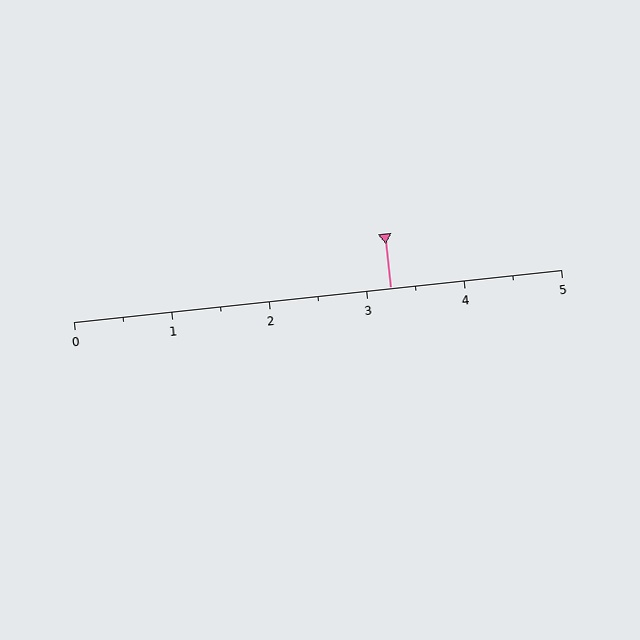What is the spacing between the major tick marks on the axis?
The major ticks are spaced 1 apart.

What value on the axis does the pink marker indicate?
The marker indicates approximately 3.2.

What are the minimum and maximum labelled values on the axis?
The axis runs from 0 to 5.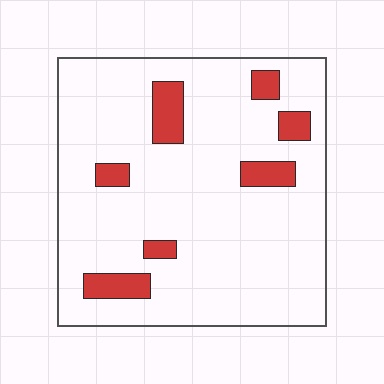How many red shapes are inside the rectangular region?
7.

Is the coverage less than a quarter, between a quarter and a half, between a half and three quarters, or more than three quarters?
Less than a quarter.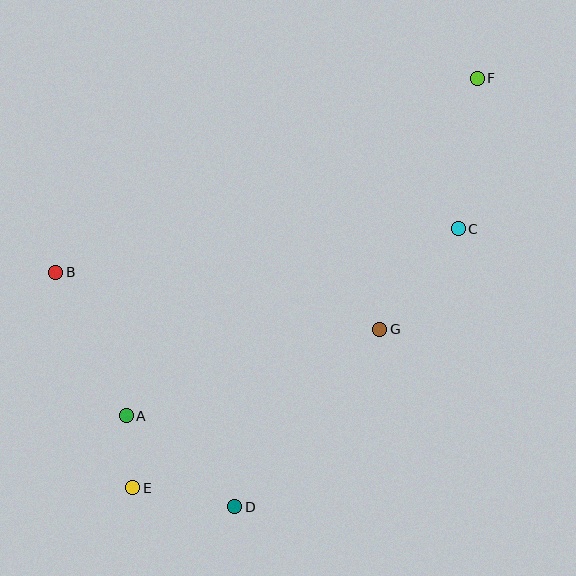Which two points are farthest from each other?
Points E and F are farthest from each other.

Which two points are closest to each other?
Points A and E are closest to each other.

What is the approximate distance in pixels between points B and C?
The distance between B and C is approximately 405 pixels.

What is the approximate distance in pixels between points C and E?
The distance between C and E is approximately 415 pixels.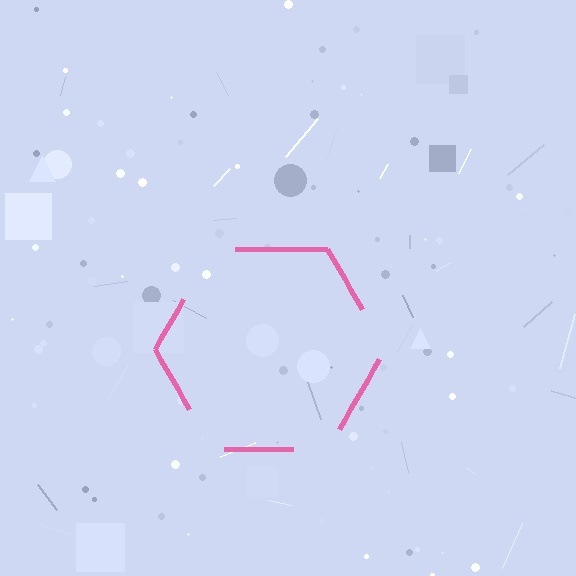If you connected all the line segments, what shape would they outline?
They would outline a hexagon.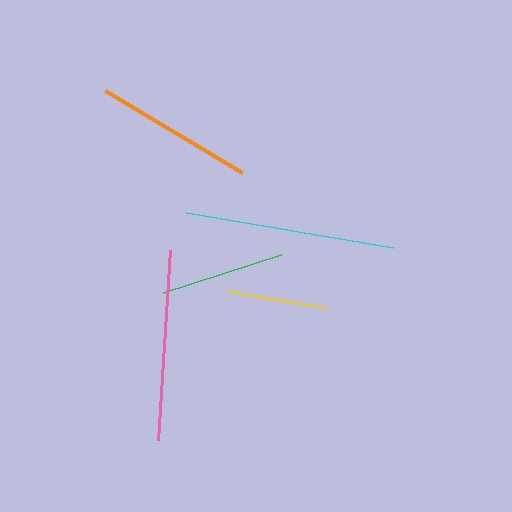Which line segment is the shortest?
The yellow line is the shortest at approximately 101 pixels.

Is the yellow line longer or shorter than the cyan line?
The cyan line is longer than the yellow line.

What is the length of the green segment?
The green segment is approximately 124 pixels long.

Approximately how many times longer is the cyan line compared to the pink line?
The cyan line is approximately 1.1 times the length of the pink line.